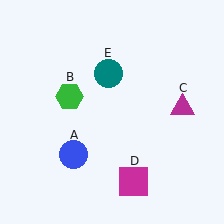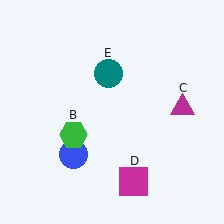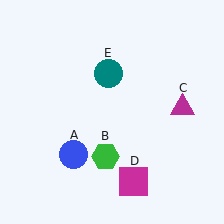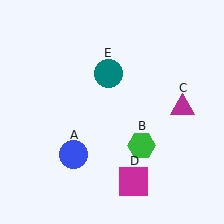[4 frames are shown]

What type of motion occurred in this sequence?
The green hexagon (object B) rotated counterclockwise around the center of the scene.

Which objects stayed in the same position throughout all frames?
Blue circle (object A) and magenta triangle (object C) and magenta square (object D) and teal circle (object E) remained stationary.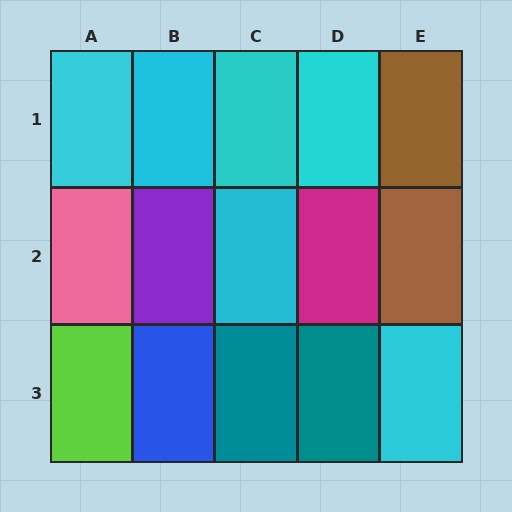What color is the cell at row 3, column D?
Teal.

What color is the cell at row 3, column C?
Teal.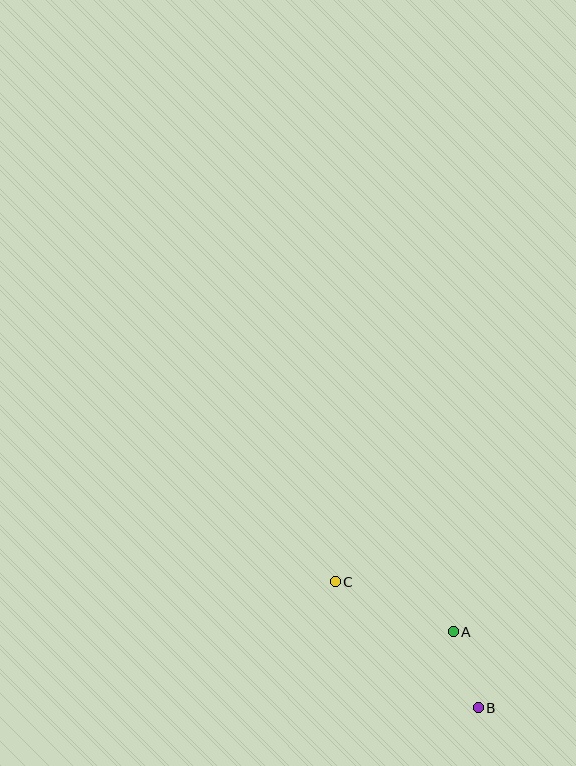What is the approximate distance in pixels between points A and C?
The distance between A and C is approximately 128 pixels.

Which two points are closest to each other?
Points A and B are closest to each other.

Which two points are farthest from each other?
Points B and C are farthest from each other.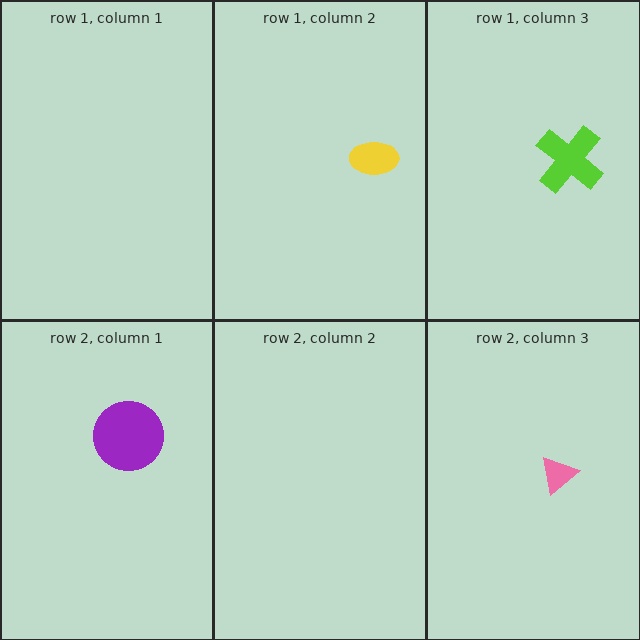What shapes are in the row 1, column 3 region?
The lime cross.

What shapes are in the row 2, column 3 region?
The pink triangle.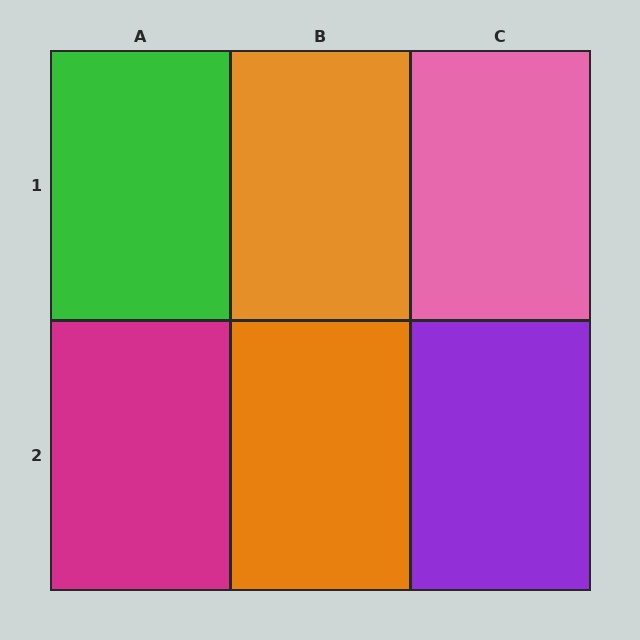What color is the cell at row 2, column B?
Orange.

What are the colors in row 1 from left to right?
Green, orange, pink.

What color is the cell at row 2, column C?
Purple.